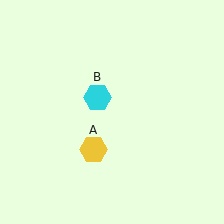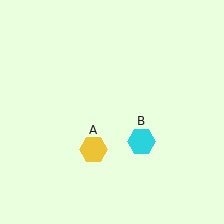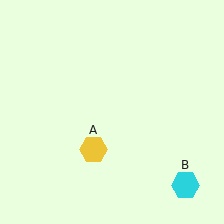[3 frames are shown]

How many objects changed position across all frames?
1 object changed position: cyan hexagon (object B).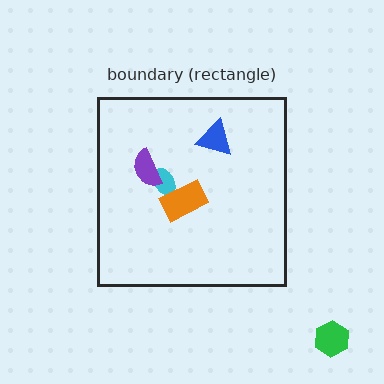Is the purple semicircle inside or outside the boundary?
Inside.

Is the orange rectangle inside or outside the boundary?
Inside.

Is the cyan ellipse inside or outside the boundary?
Inside.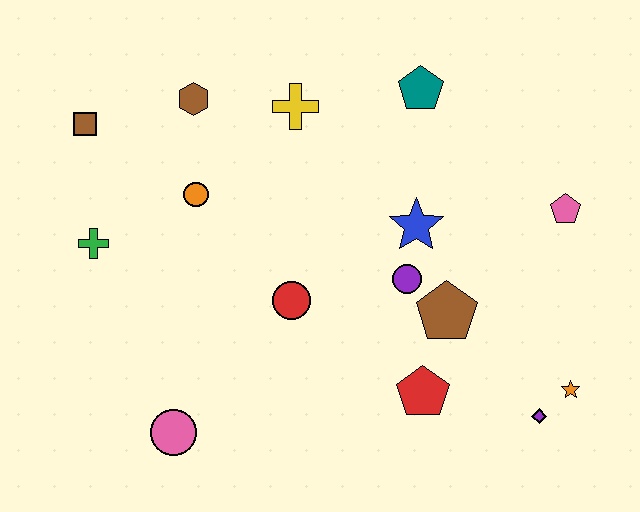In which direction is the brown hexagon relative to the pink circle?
The brown hexagon is above the pink circle.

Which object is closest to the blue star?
The purple circle is closest to the blue star.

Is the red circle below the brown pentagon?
No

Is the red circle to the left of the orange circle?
No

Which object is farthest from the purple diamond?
The brown square is farthest from the purple diamond.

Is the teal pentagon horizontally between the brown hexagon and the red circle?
No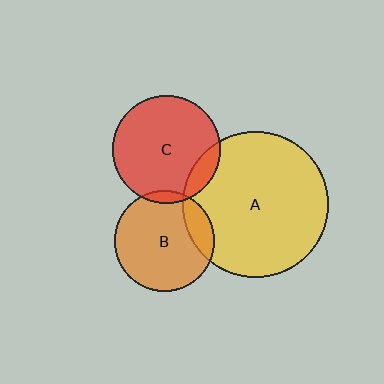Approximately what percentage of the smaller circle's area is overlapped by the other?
Approximately 15%.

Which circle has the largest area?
Circle A (yellow).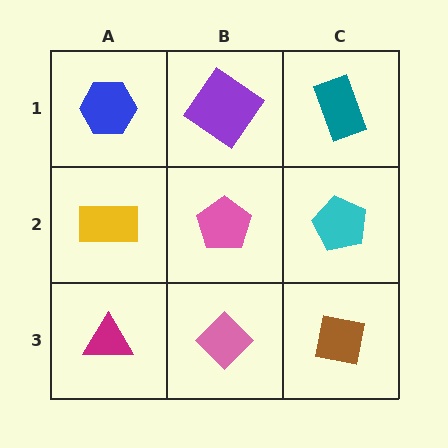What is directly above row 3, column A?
A yellow rectangle.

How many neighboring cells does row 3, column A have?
2.